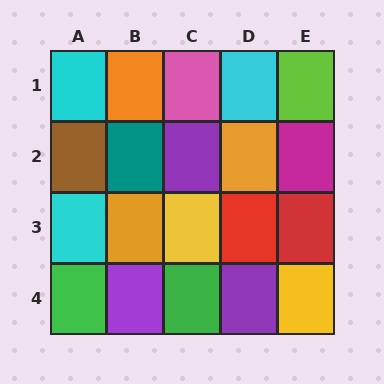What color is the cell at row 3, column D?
Red.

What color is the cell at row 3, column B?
Orange.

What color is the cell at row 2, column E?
Magenta.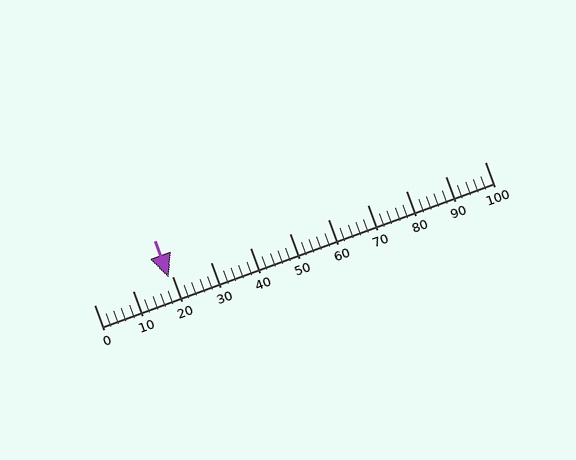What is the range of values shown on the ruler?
The ruler shows values from 0 to 100.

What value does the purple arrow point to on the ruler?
The purple arrow points to approximately 19.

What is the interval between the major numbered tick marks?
The major tick marks are spaced 10 units apart.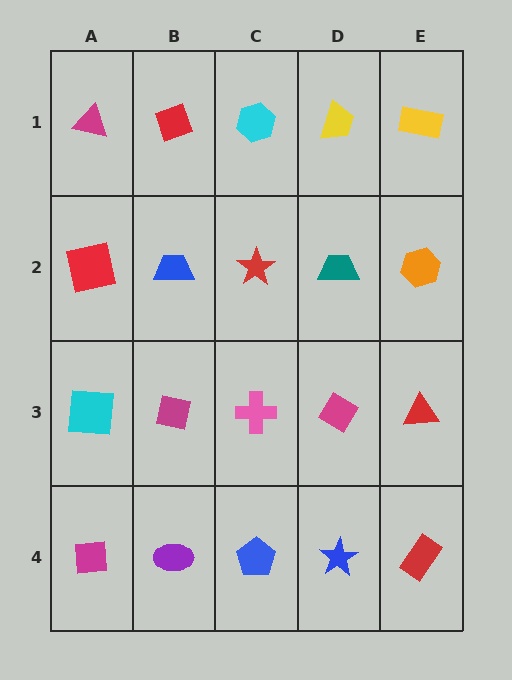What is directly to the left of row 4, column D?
A blue pentagon.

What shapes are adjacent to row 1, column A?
A red square (row 2, column A), a red diamond (row 1, column B).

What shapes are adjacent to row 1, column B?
A blue trapezoid (row 2, column B), a magenta triangle (row 1, column A), a cyan hexagon (row 1, column C).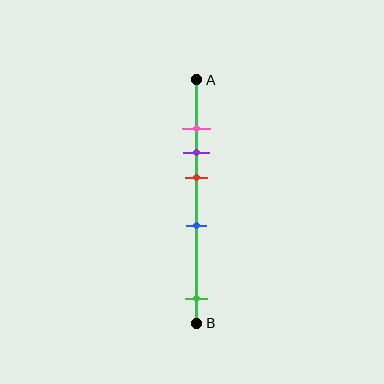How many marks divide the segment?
There are 5 marks dividing the segment.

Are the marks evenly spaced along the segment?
No, the marks are not evenly spaced.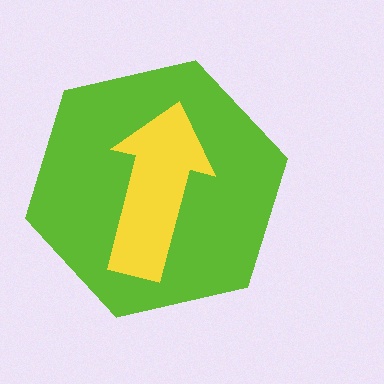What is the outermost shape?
The lime hexagon.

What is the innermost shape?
The yellow arrow.